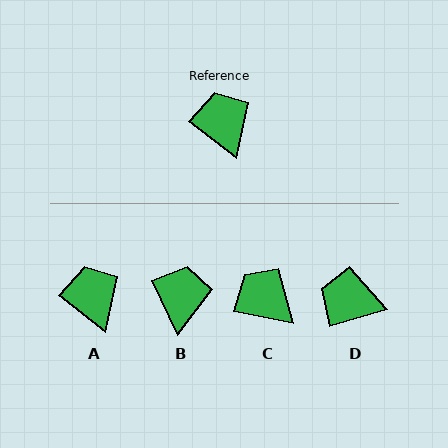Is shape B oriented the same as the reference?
No, it is off by about 26 degrees.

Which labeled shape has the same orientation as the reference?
A.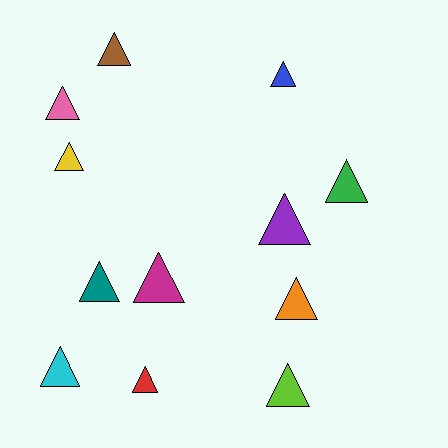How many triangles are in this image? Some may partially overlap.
There are 12 triangles.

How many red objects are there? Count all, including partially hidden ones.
There is 1 red object.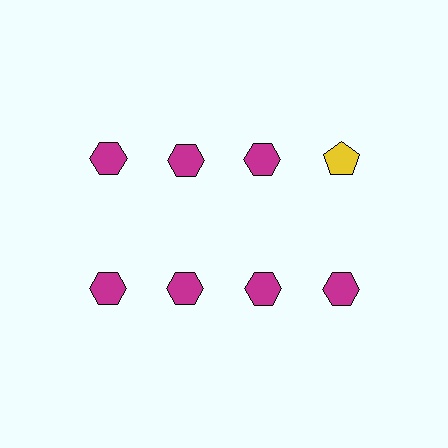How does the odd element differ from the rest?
It differs in both color (yellow instead of magenta) and shape (pentagon instead of hexagon).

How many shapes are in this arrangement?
There are 8 shapes arranged in a grid pattern.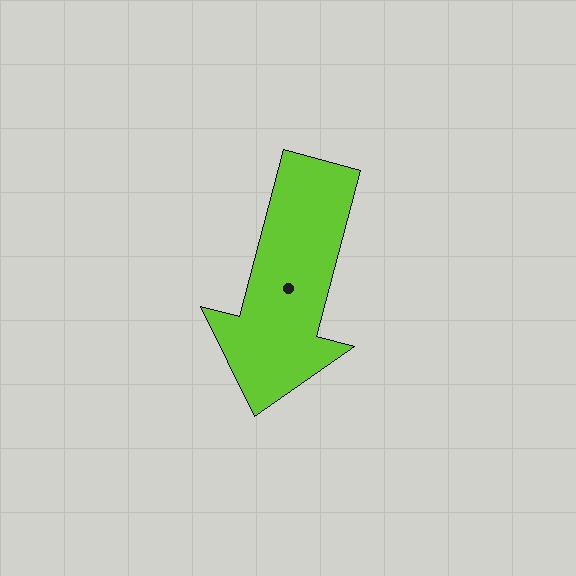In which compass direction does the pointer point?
South.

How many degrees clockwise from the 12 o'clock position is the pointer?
Approximately 195 degrees.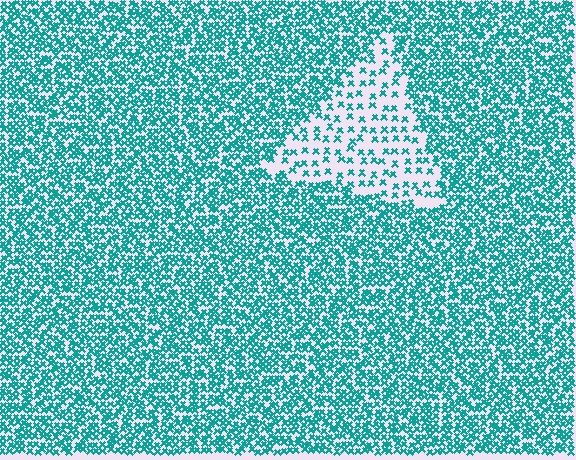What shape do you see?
I see a triangle.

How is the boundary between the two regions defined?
The boundary is defined by a change in element density (approximately 2.8x ratio). All elements are the same color, size, and shape.